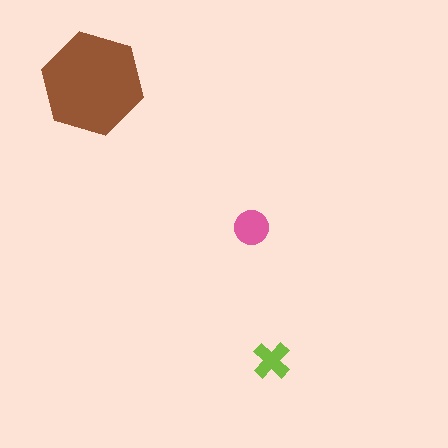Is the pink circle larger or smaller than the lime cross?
Larger.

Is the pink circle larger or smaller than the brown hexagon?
Smaller.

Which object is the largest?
The brown hexagon.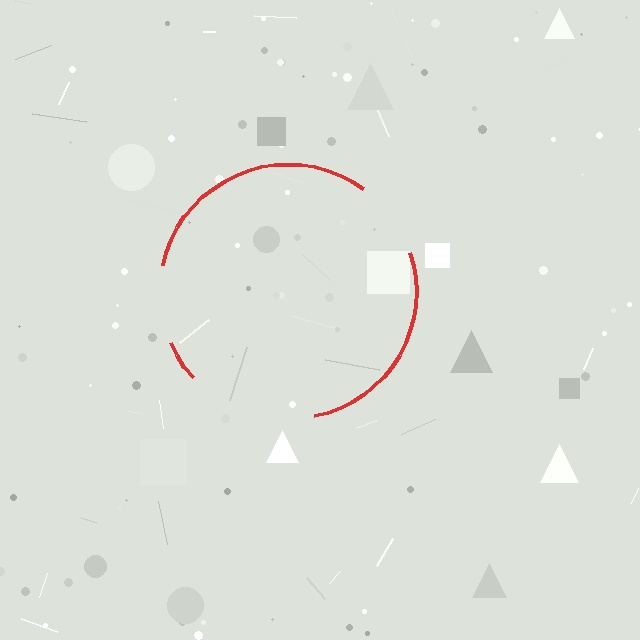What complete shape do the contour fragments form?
The contour fragments form a circle.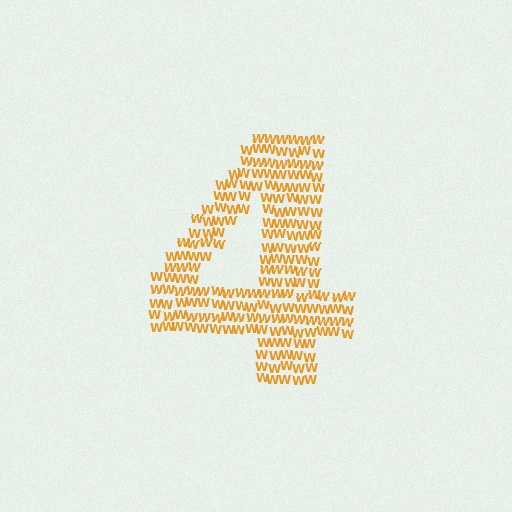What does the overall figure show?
The overall figure shows the digit 4.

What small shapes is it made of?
It is made of small letter W's.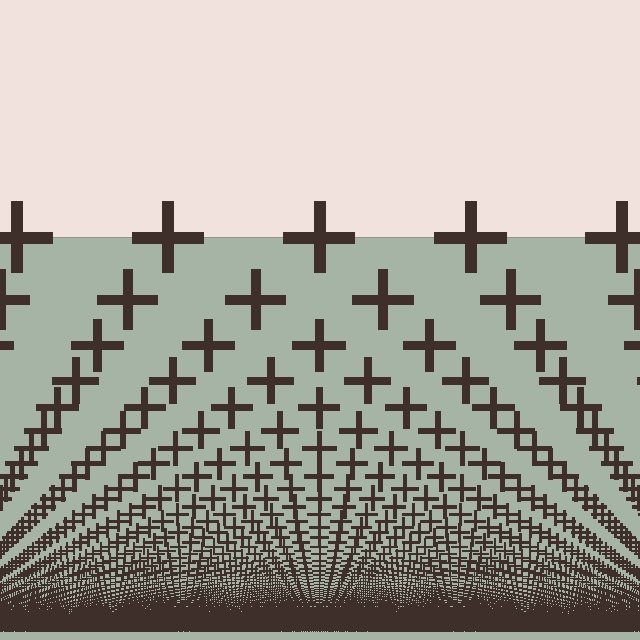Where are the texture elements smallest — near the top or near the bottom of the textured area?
Near the bottom.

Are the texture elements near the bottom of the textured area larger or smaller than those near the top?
Smaller. The gradient is inverted — elements near the bottom are smaller and denser.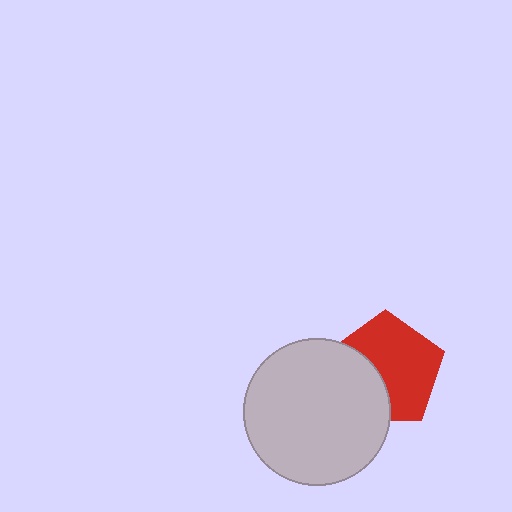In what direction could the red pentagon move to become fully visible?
The red pentagon could move right. That would shift it out from behind the light gray circle entirely.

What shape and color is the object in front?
The object in front is a light gray circle.